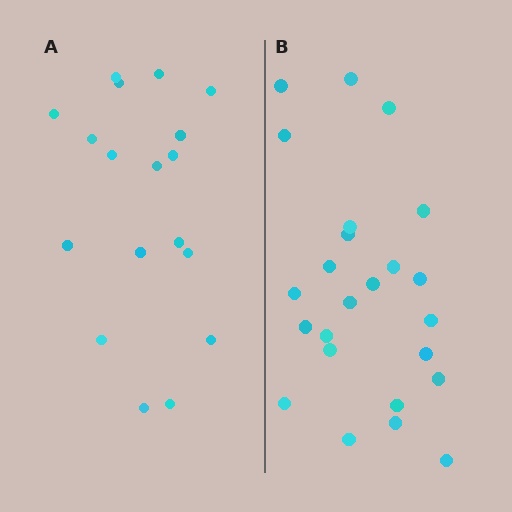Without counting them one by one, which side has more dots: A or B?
Region B (the right region) has more dots.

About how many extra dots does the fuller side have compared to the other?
Region B has about 6 more dots than region A.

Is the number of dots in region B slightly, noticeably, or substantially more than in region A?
Region B has noticeably more, but not dramatically so. The ratio is roughly 1.3 to 1.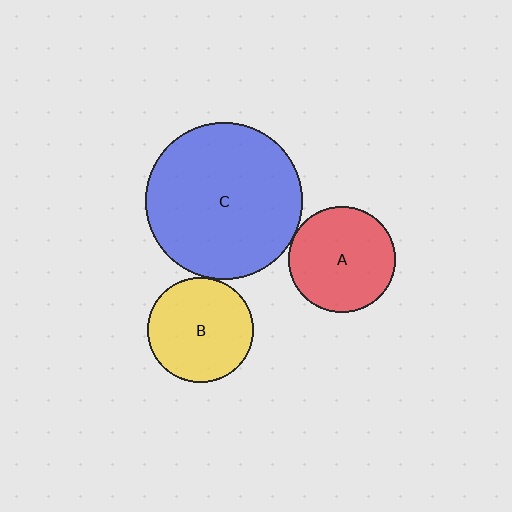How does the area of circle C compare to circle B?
Approximately 2.2 times.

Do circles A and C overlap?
Yes.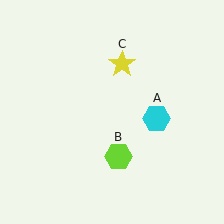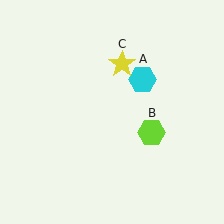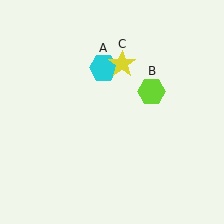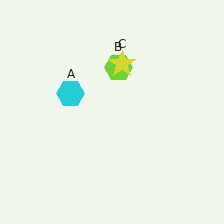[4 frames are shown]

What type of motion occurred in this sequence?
The cyan hexagon (object A), lime hexagon (object B) rotated counterclockwise around the center of the scene.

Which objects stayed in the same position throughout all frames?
Yellow star (object C) remained stationary.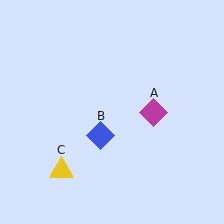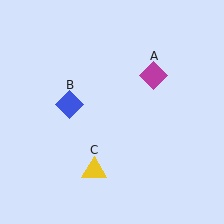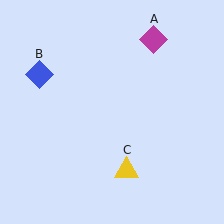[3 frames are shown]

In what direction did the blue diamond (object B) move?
The blue diamond (object B) moved up and to the left.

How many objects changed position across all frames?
3 objects changed position: magenta diamond (object A), blue diamond (object B), yellow triangle (object C).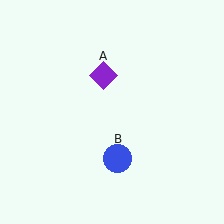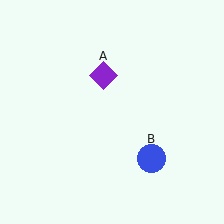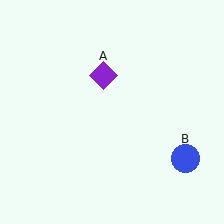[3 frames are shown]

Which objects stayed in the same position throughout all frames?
Purple diamond (object A) remained stationary.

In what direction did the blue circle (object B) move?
The blue circle (object B) moved right.